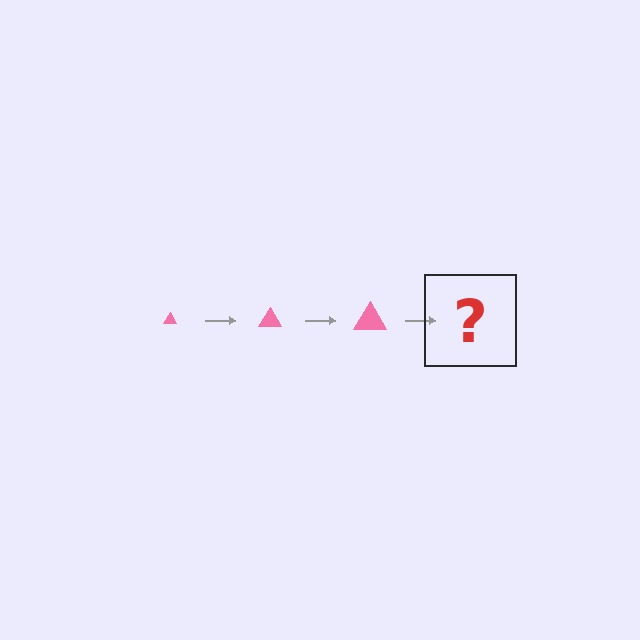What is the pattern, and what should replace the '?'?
The pattern is that the triangle gets progressively larger each step. The '?' should be a pink triangle, larger than the previous one.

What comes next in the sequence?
The next element should be a pink triangle, larger than the previous one.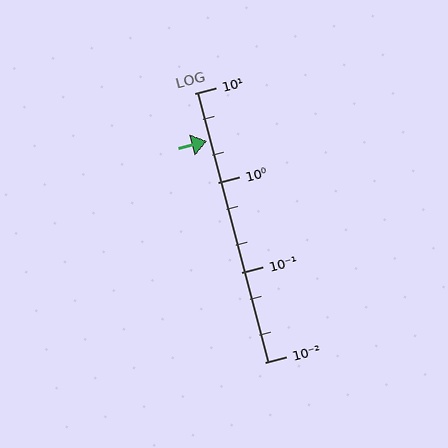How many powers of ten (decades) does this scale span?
The scale spans 3 decades, from 0.01 to 10.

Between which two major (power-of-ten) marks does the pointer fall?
The pointer is between 1 and 10.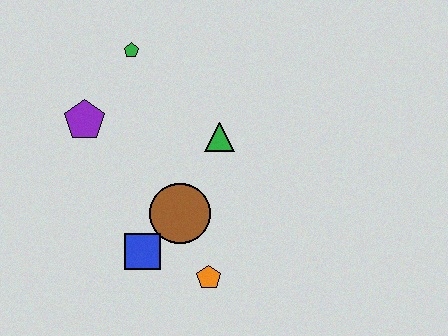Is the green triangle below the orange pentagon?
No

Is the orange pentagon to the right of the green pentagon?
Yes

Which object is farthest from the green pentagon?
The orange pentagon is farthest from the green pentagon.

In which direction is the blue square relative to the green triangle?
The blue square is below the green triangle.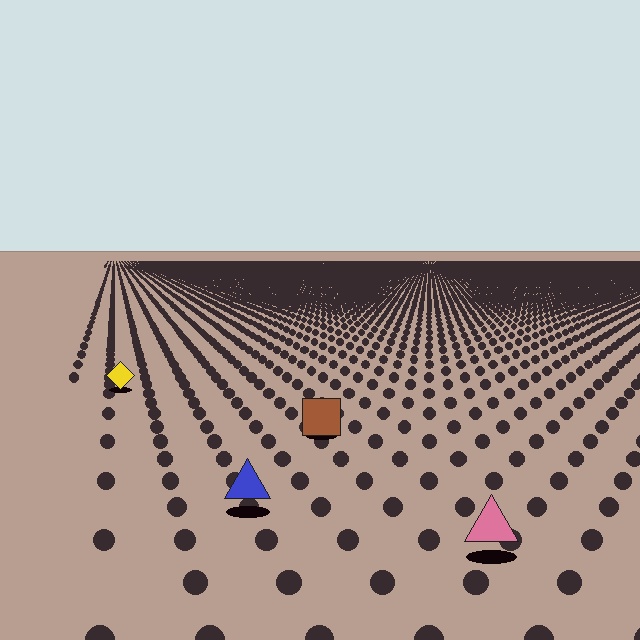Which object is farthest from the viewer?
The yellow diamond is farthest from the viewer. It appears smaller and the ground texture around it is denser.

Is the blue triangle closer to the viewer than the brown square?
Yes. The blue triangle is closer — you can tell from the texture gradient: the ground texture is coarser near it.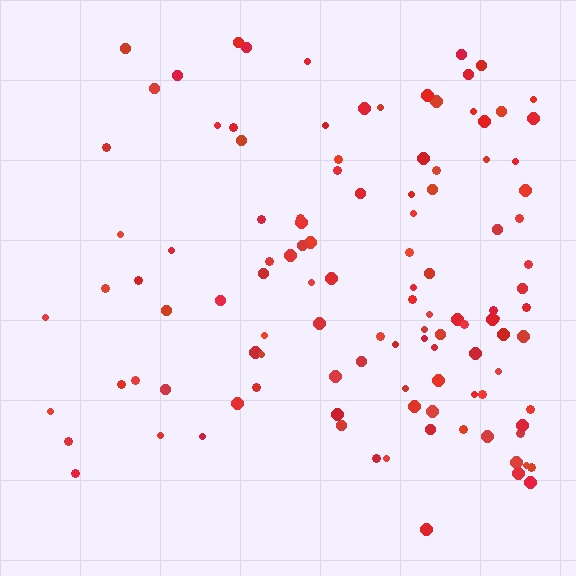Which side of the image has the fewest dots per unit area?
The left.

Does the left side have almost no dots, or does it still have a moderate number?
Still a moderate number, just noticeably fewer than the right.